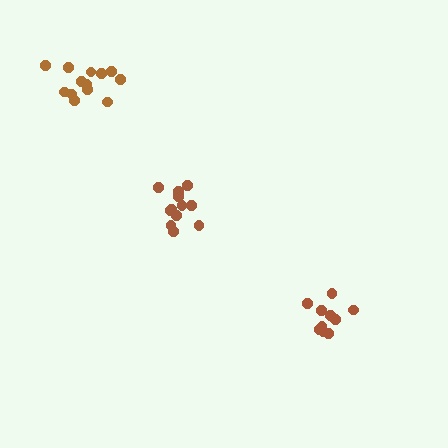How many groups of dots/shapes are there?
There are 3 groups.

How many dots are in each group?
Group 1: 13 dots, Group 2: 12 dots, Group 3: 10 dots (35 total).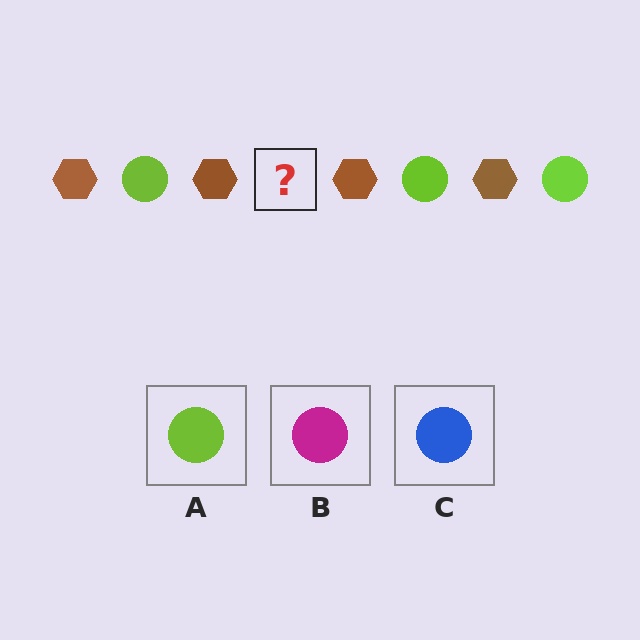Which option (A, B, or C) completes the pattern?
A.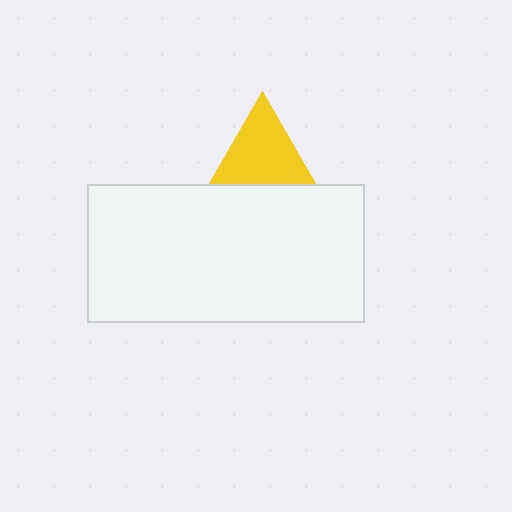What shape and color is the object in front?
The object in front is a white rectangle.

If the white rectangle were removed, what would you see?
You would see the complete yellow triangle.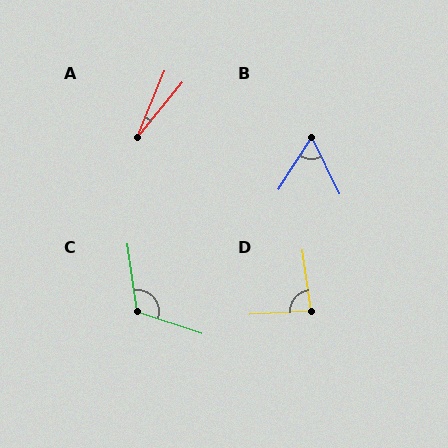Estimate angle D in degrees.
Approximately 85 degrees.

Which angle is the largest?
C, at approximately 117 degrees.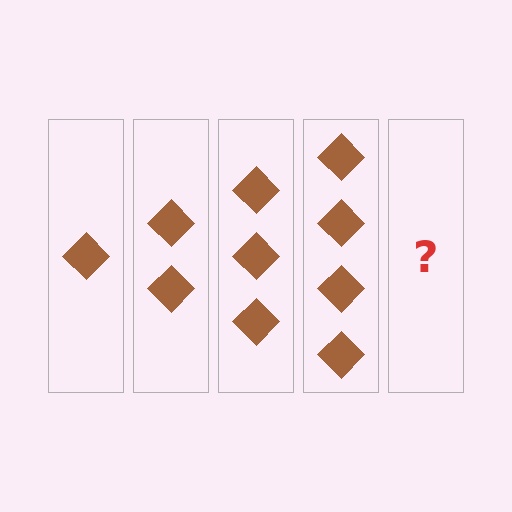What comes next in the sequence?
The next element should be 5 diamonds.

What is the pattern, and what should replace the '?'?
The pattern is that each step adds one more diamond. The '?' should be 5 diamonds.